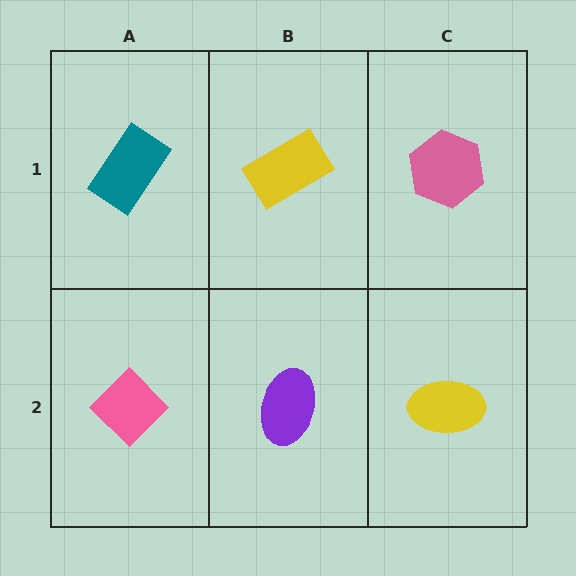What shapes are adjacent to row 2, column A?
A teal rectangle (row 1, column A), a purple ellipse (row 2, column B).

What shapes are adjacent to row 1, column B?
A purple ellipse (row 2, column B), a teal rectangle (row 1, column A), a pink hexagon (row 1, column C).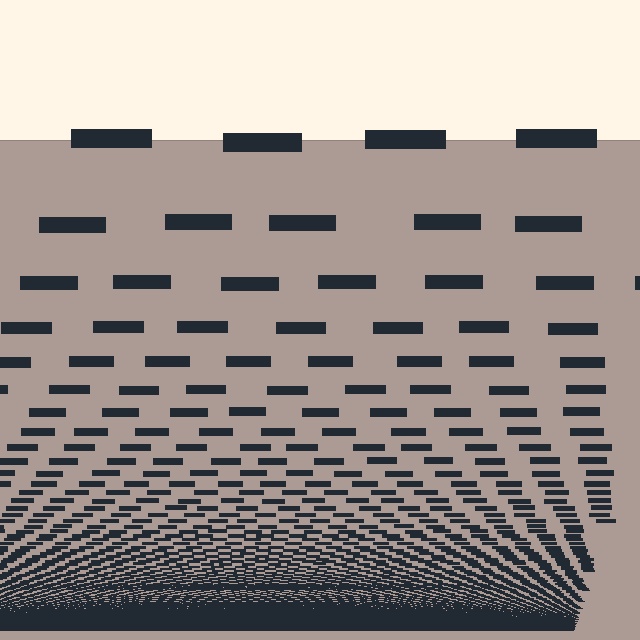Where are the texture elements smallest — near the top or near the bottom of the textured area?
Near the bottom.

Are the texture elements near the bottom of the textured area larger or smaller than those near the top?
Smaller. The gradient is inverted — elements near the bottom are smaller and denser.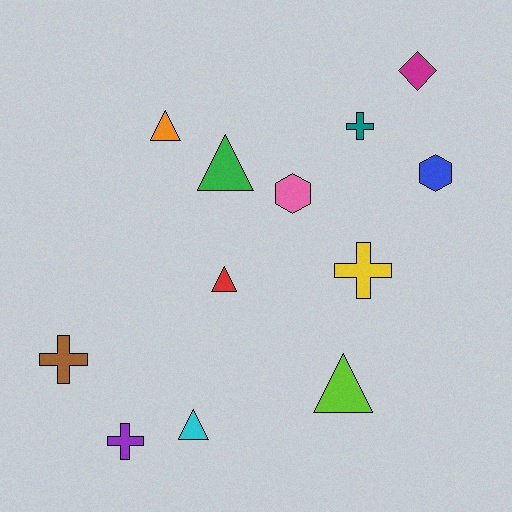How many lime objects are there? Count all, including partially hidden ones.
There is 1 lime object.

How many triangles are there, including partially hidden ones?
There are 5 triangles.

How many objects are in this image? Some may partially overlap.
There are 12 objects.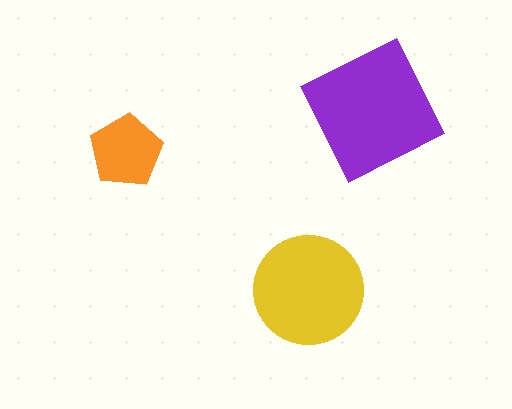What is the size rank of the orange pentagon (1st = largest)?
3rd.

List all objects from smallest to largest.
The orange pentagon, the yellow circle, the purple square.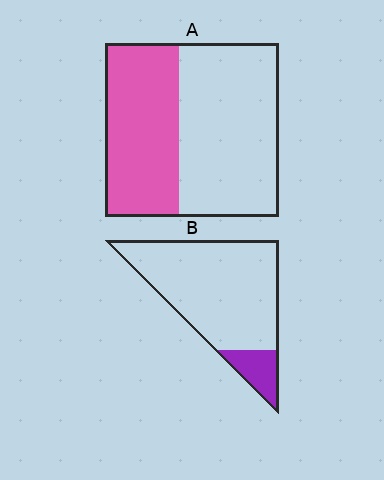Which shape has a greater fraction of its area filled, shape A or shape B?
Shape A.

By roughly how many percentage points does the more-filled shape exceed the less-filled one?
By roughly 30 percentage points (A over B).